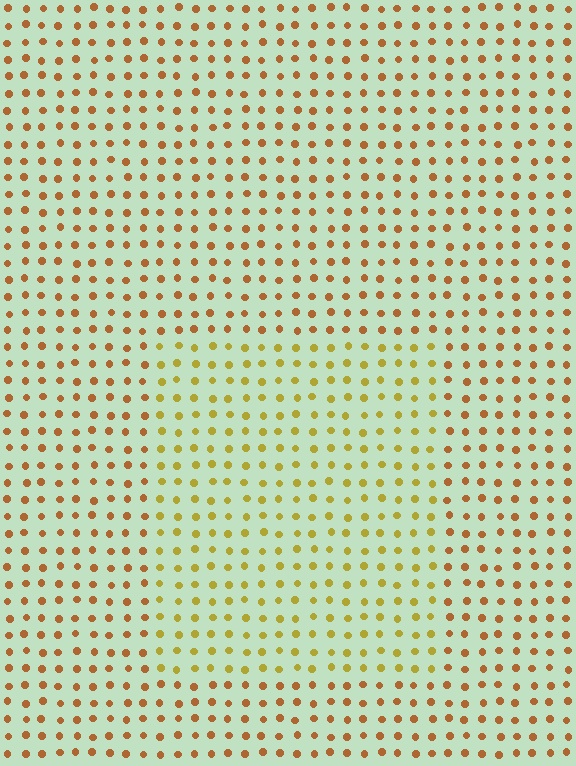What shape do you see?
I see a rectangle.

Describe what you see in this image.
The image is filled with small brown elements in a uniform arrangement. A rectangle-shaped region is visible where the elements are tinted to a slightly different hue, forming a subtle color boundary.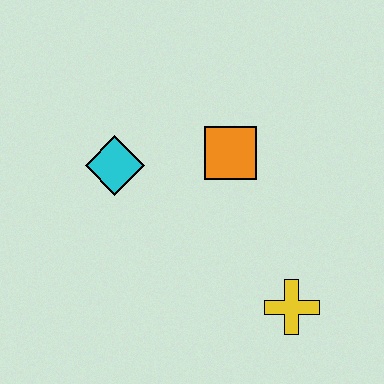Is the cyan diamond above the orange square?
No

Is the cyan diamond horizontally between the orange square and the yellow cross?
No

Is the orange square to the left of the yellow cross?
Yes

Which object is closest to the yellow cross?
The orange square is closest to the yellow cross.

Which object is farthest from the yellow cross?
The cyan diamond is farthest from the yellow cross.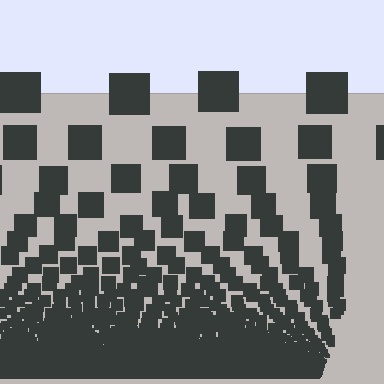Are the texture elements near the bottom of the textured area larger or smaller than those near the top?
Smaller. The gradient is inverted — elements near the bottom are smaller and denser.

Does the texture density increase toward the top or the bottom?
Density increases toward the bottom.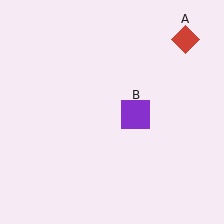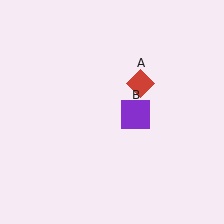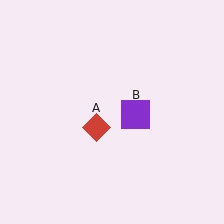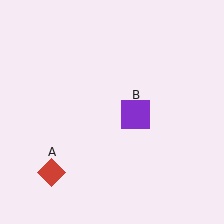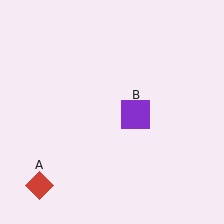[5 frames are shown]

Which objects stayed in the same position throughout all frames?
Purple square (object B) remained stationary.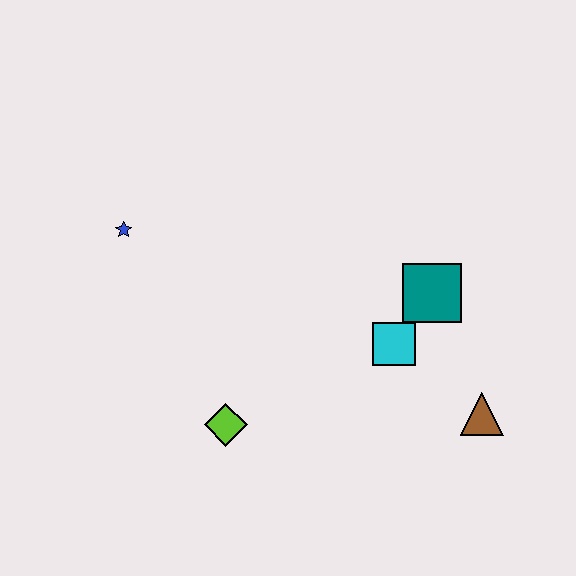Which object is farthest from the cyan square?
The blue star is farthest from the cyan square.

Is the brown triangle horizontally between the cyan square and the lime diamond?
No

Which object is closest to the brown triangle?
The cyan square is closest to the brown triangle.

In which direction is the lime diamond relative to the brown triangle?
The lime diamond is to the left of the brown triangle.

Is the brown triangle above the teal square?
No